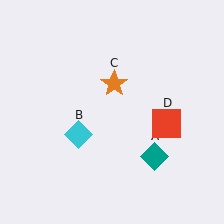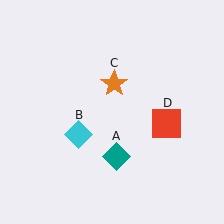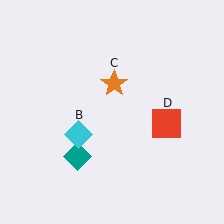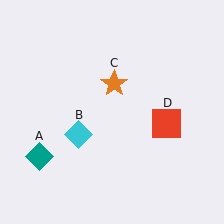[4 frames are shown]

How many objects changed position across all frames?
1 object changed position: teal diamond (object A).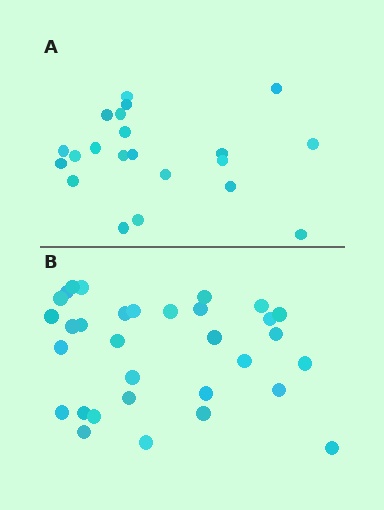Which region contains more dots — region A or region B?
Region B (the bottom region) has more dots.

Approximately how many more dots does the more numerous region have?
Region B has roughly 12 or so more dots than region A.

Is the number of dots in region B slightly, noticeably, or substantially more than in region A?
Region B has substantially more. The ratio is roughly 1.5 to 1.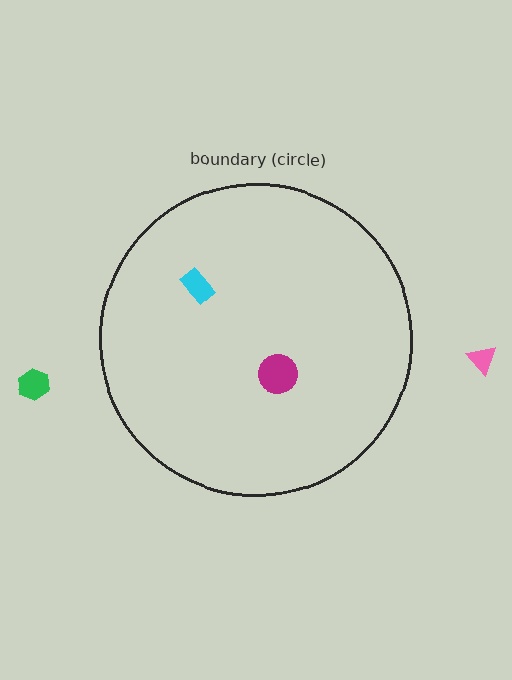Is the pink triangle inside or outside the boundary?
Outside.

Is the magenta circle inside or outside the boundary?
Inside.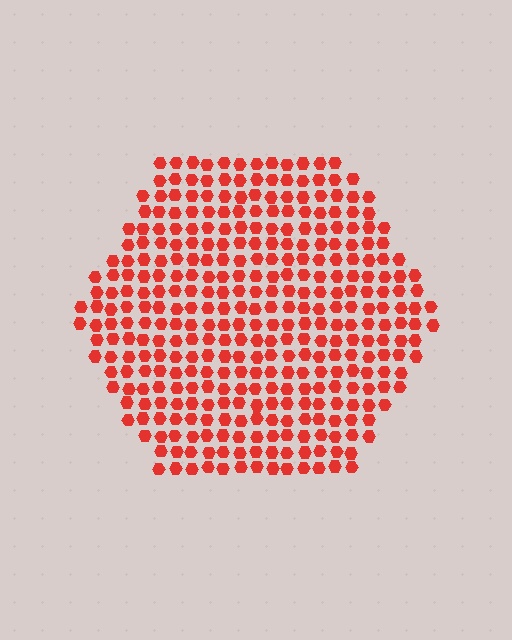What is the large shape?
The large shape is a hexagon.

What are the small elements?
The small elements are hexagons.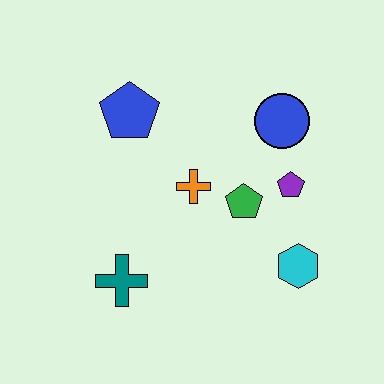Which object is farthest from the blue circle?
The teal cross is farthest from the blue circle.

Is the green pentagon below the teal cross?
No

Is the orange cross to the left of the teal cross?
No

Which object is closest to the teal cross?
The orange cross is closest to the teal cross.